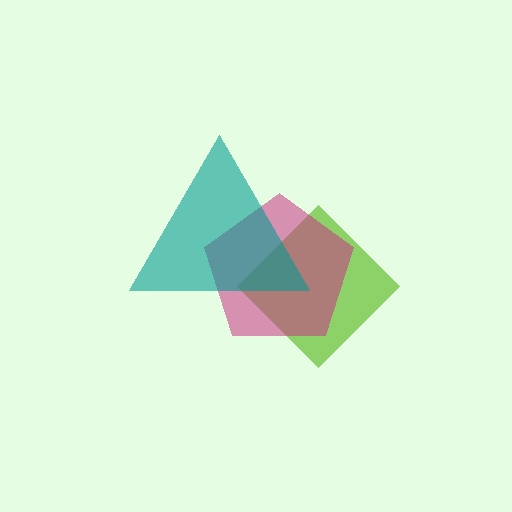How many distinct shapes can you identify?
There are 3 distinct shapes: a lime diamond, a magenta pentagon, a teal triangle.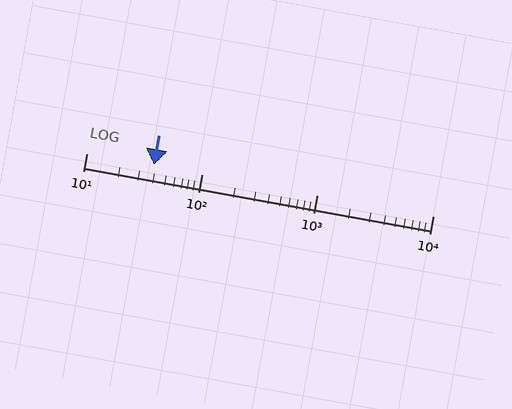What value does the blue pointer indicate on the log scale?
The pointer indicates approximately 38.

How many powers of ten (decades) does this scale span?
The scale spans 3 decades, from 10 to 10000.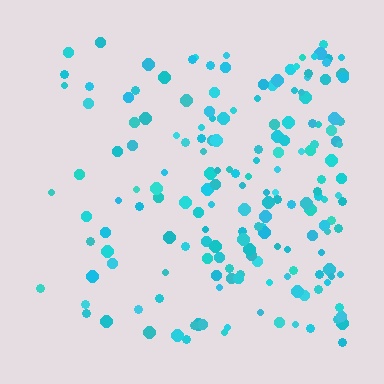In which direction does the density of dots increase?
From left to right, with the right side densest.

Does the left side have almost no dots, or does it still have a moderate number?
Still a moderate number, just noticeably fewer than the right.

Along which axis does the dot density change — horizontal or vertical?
Horizontal.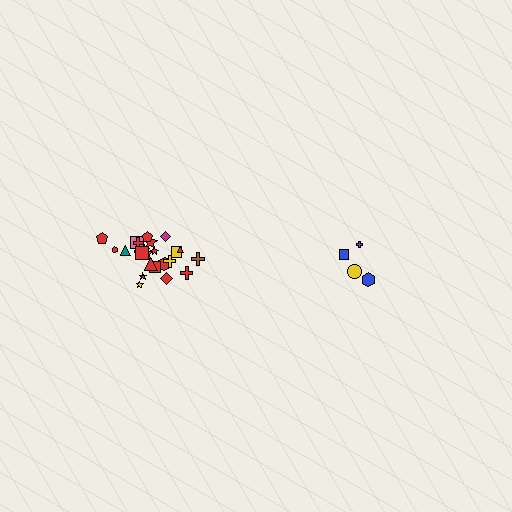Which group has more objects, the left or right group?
The left group.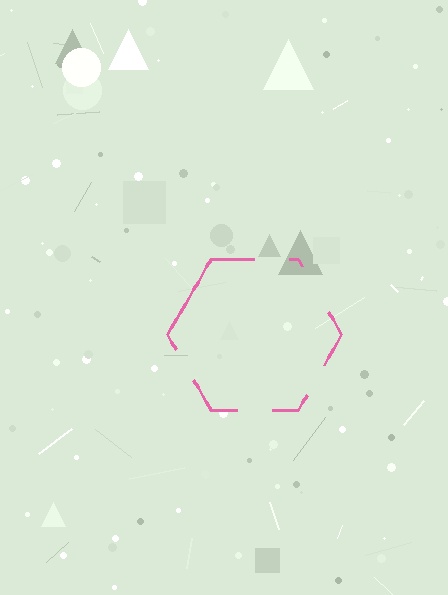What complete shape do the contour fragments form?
The contour fragments form a hexagon.